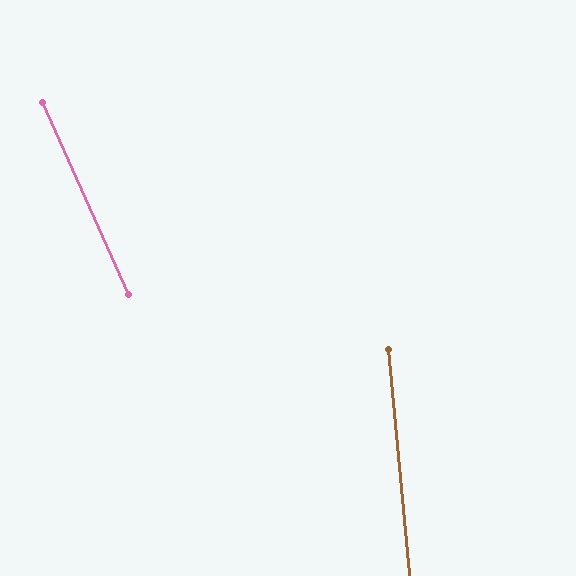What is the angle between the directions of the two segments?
Approximately 19 degrees.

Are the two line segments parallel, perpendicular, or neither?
Neither parallel nor perpendicular — they differ by about 19°.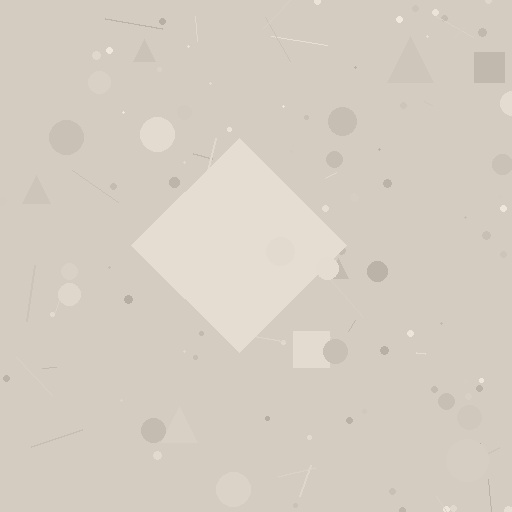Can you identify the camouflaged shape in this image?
The camouflaged shape is a diamond.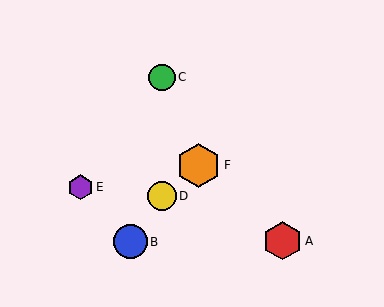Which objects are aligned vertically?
Objects C, D are aligned vertically.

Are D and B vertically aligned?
No, D is at x≈162 and B is at x≈130.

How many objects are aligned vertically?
2 objects (C, D) are aligned vertically.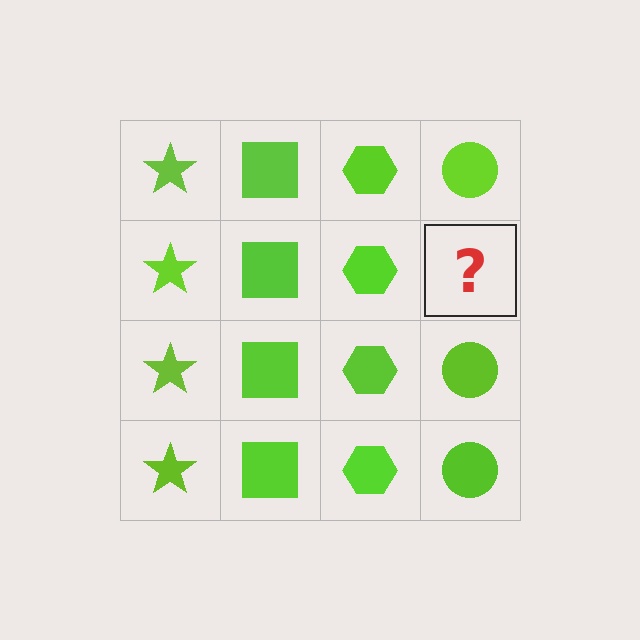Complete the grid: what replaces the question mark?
The question mark should be replaced with a lime circle.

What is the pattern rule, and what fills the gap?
The rule is that each column has a consistent shape. The gap should be filled with a lime circle.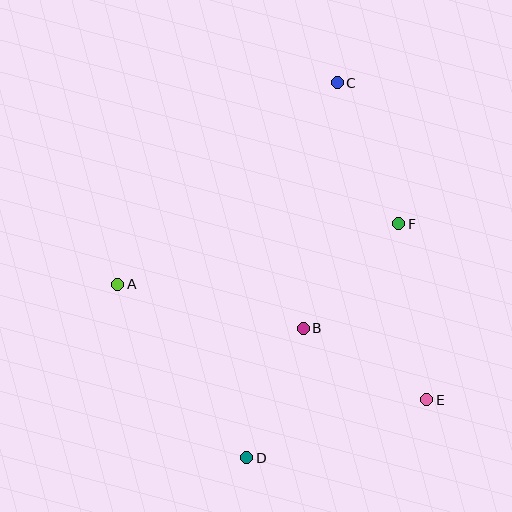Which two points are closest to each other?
Points B and D are closest to each other.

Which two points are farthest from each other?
Points C and D are farthest from each other.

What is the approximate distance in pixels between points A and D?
The distance between A and D is approximately 216 pixels.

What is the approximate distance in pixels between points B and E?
The distance between B and E is approximately 143 pixels.